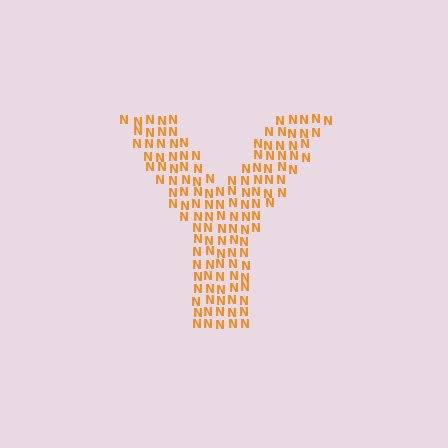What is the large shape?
The large shape is the letter Y.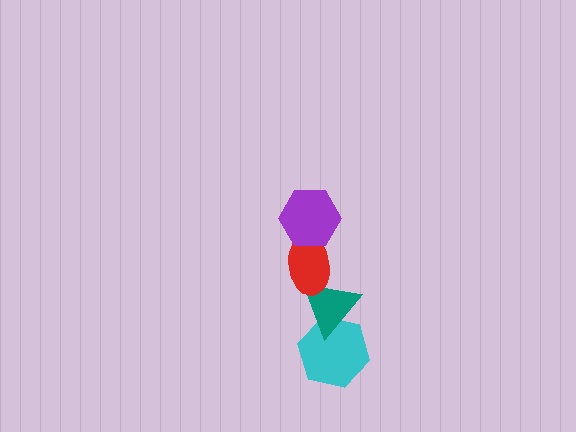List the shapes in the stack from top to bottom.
From top to bottom: the purple hexagon, the red ellipse, the teal triangle, the cyan hexagon.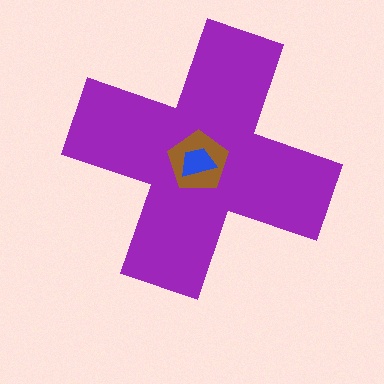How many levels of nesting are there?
3.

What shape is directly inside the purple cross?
The brown pentagon.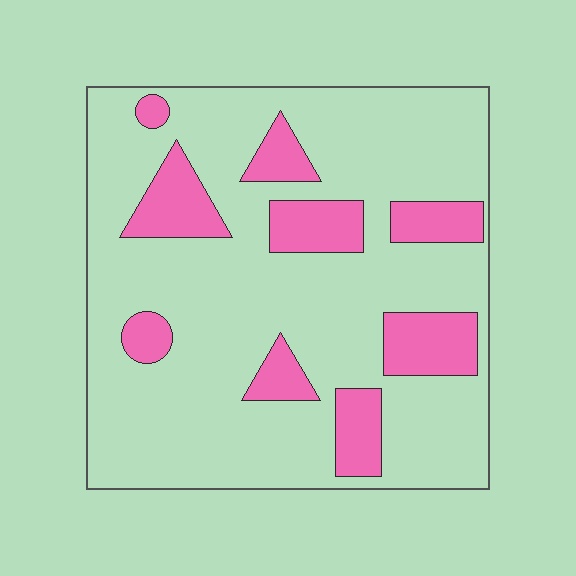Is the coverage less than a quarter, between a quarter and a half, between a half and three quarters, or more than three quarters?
Less than a quarter.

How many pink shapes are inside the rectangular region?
9.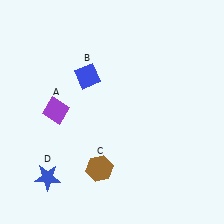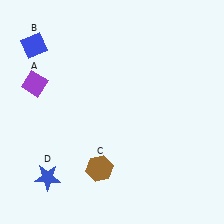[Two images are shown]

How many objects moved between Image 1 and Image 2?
2 objects moved between the two images.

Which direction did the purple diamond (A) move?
The purple diamond (A) moved up.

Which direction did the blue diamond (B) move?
The blue diamond (B) moved left.